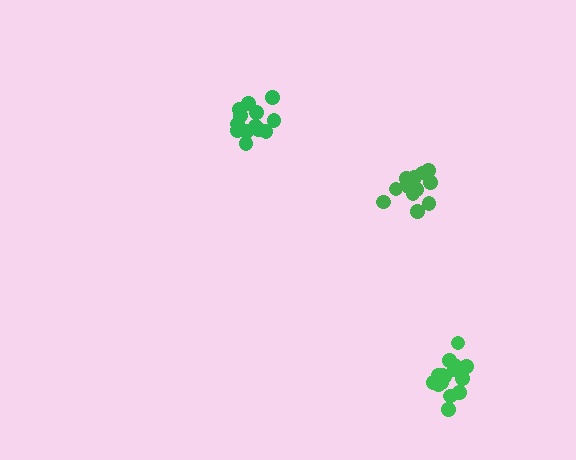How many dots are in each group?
Group 1: 13 dots, Group 2: 15 dots, Group 3: 13 dots (41 total).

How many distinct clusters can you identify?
There are 3 distinct clusters.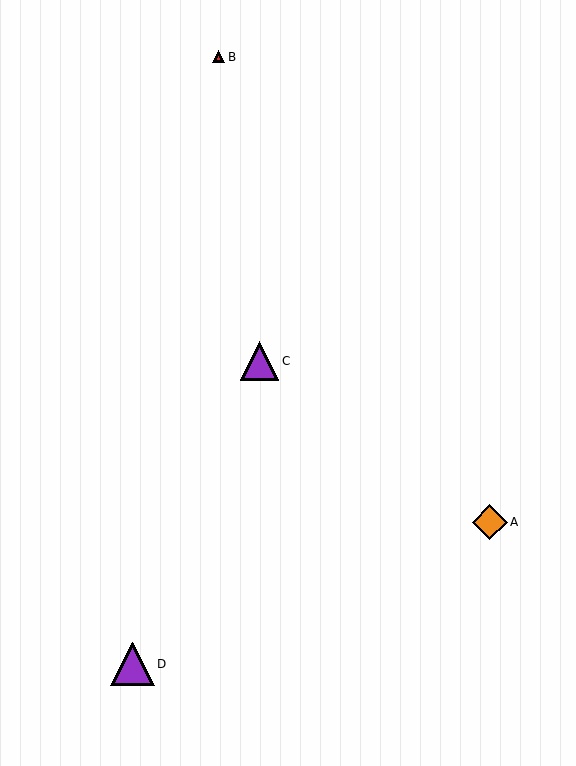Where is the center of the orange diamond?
The center of the orange diamond is at (490, 522).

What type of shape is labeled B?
Shape B is a red triangle.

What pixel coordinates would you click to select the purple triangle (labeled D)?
Click at (133, 664) to select the purple triangle D.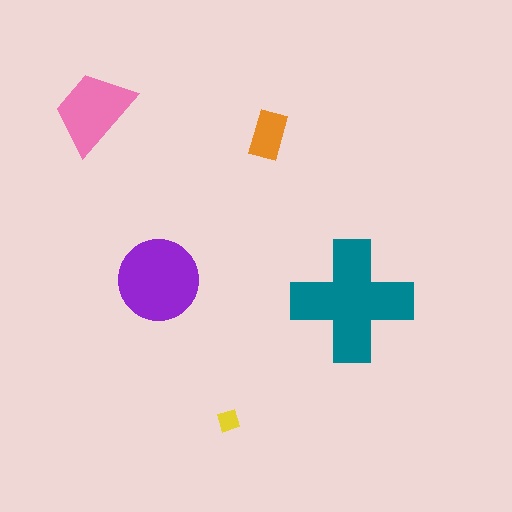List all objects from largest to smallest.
The teal cross, the purple circle, the pink trapezoid, the orange rectangle, the yellow diamond.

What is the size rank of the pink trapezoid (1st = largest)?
3rd.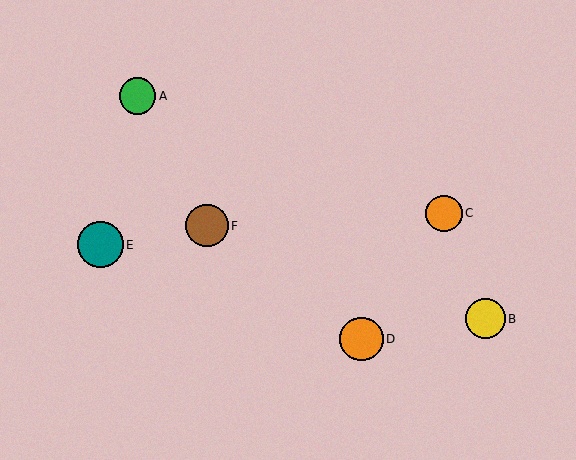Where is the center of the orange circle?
The center of the orange circle is at (444, 213).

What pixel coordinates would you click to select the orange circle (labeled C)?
Click at (444, 213) to select the orange circle C.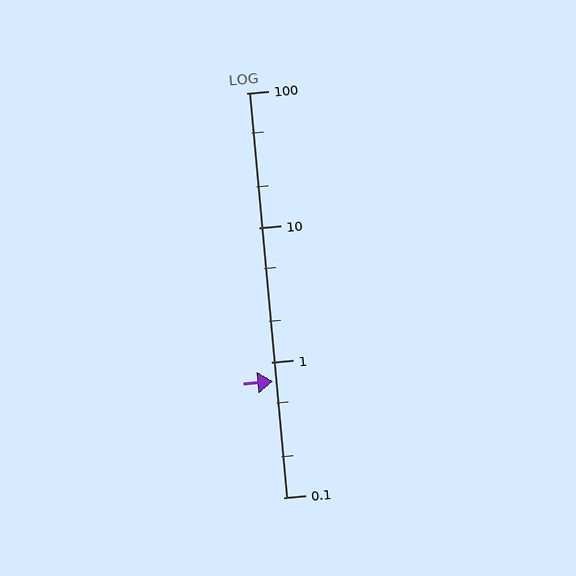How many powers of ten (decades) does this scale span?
The scale spans 3 decades, from 0.1 to 100.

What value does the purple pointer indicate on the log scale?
The pointer indicates approximately 0.73.